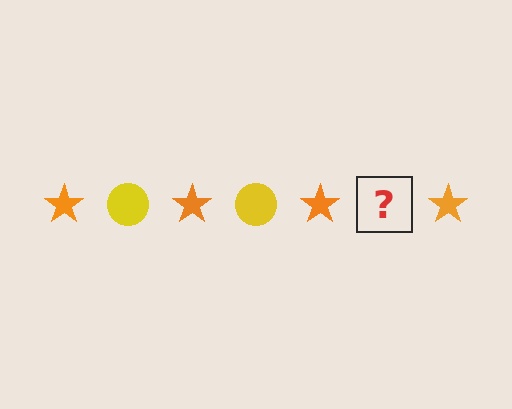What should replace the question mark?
The question mark should be replaced with a yellow circle.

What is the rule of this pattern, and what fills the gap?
The rule is that the pattern alternates between orange star and yellow circle. The gap should be filled with a yellow circle.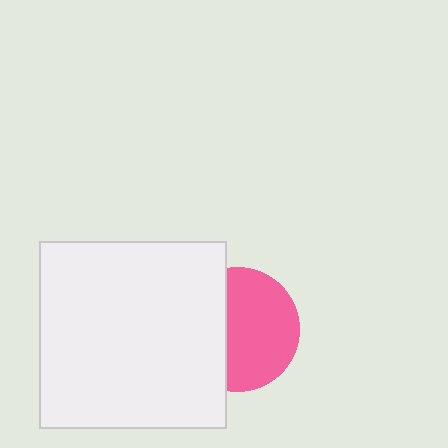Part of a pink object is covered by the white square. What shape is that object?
It is a circle.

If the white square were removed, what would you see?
You would see the complete pink circle.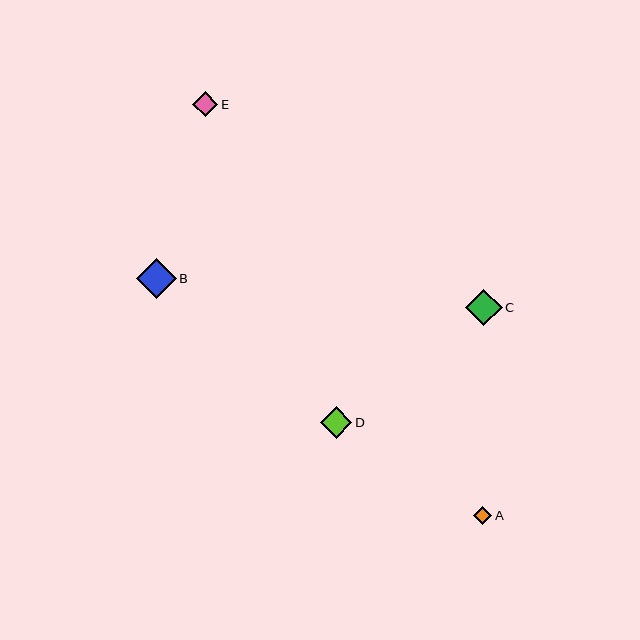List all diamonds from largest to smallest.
From largest to smallest: B, C, D, E, A.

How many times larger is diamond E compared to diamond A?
Diamond E is approximately 1.4 times the size of diamond A.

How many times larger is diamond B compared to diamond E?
Diamond B is approximately 1.6 times the size of diamond E.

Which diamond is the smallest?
Diamond A is the smallest with a size of approximately 18 pixels.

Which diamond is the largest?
Diamond B is the largest with a size of approximately 39 pixels.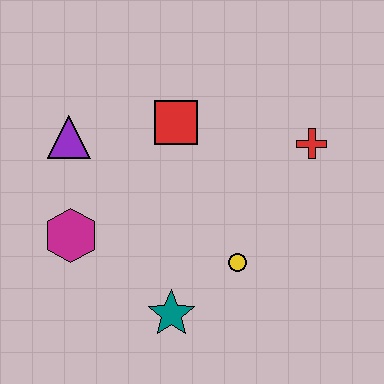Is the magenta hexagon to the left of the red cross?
Yes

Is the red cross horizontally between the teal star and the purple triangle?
No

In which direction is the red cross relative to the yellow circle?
The red cross is above the yellow circle.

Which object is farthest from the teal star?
The red cross is farthest from the teal star.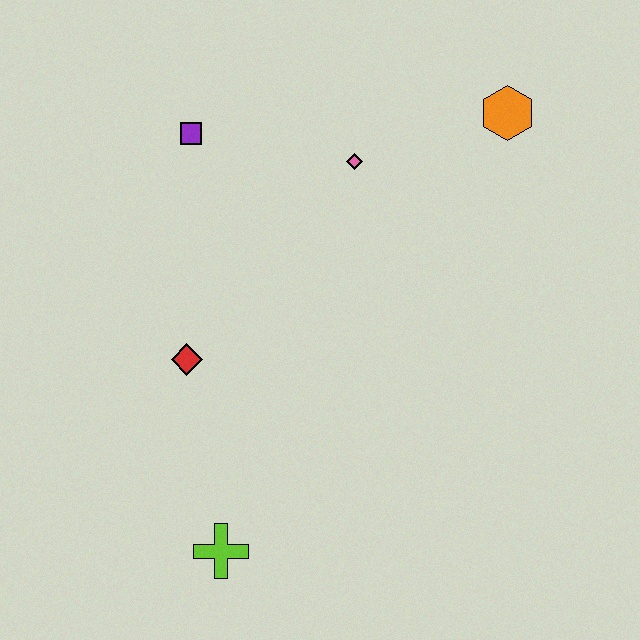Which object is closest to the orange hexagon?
The pink diamond is closest to the orange hexagon.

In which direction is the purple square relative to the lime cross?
The purple square is above the lime cross.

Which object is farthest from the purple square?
The lime cross is farthest from the purple square.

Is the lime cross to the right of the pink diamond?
No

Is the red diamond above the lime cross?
Yes